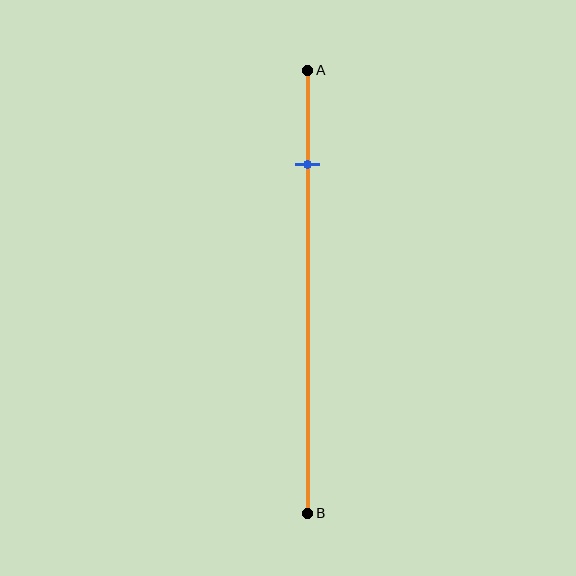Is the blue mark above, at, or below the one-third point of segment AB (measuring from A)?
The blue mark is above the one-third point of segment AB.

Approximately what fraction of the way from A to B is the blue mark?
The blue mark is approximately 20% of the way from A to B.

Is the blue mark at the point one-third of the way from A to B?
No, the mark is at about 20% from A, not at the 33% one-third point.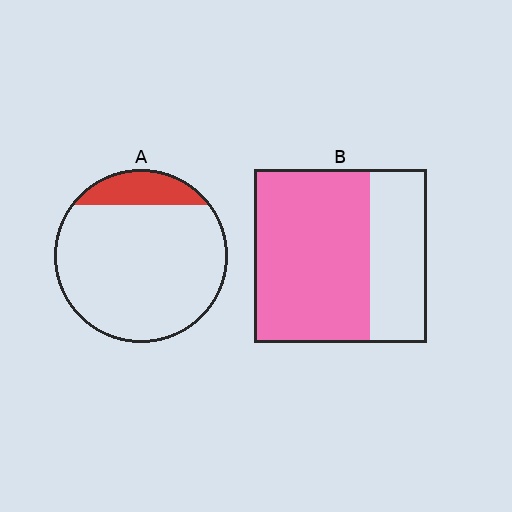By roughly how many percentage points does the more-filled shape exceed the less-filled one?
By roughly 50 percentage points (B over A).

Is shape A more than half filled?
No.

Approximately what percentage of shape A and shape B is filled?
A is approximately 15% and B is approximately 65%.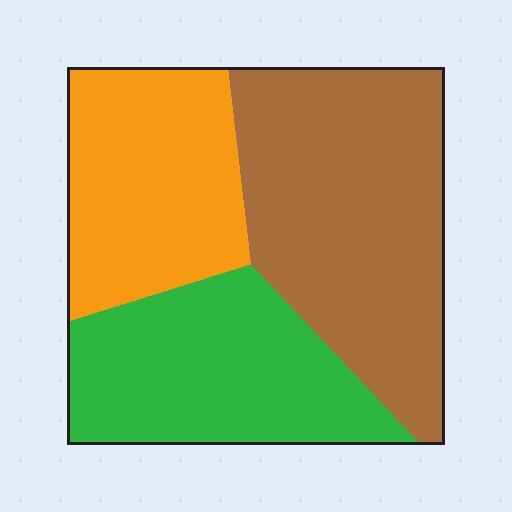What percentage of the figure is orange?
Orange covers around 30% of the figure.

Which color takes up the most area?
Brown, at roughly 40%.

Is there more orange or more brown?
Brown.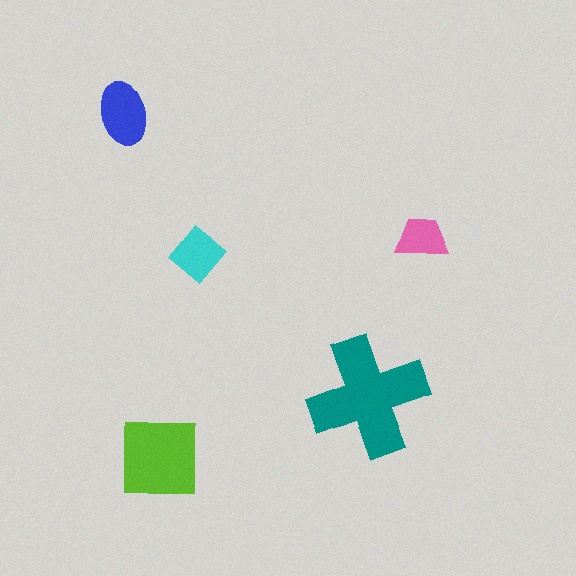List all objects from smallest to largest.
The pink trapezoid, the cyan diamond, the blue ellipse, the lime square, the teal cross.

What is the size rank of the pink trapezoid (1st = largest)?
5th.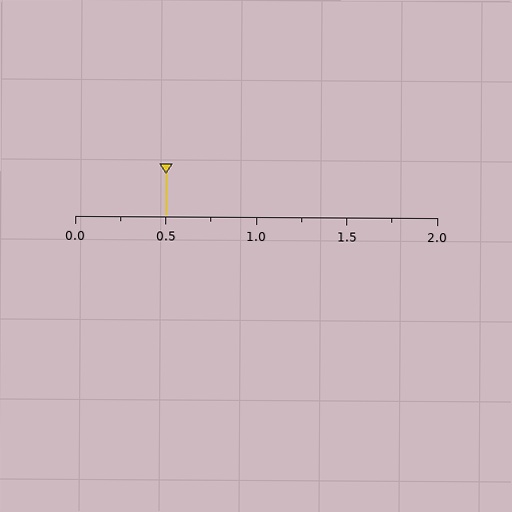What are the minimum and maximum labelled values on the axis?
The axis runs from 0.0 to 2.0.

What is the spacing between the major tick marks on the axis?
The major ticks are spaced 0.5 apart.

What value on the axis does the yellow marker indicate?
The marker indicates approximately 0.5.